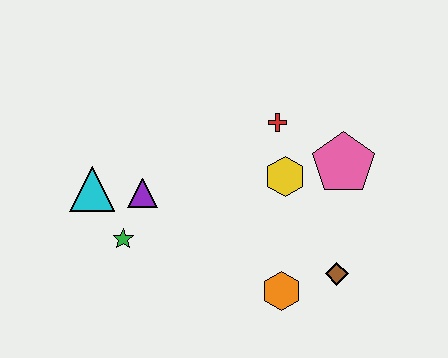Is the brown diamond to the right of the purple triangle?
Yes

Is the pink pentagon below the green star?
No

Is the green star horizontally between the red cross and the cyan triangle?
Yes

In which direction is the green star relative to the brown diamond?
The green star is to the left of the brown diamond.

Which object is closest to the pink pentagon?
The yellow hexagon is closest to the pink pentagon.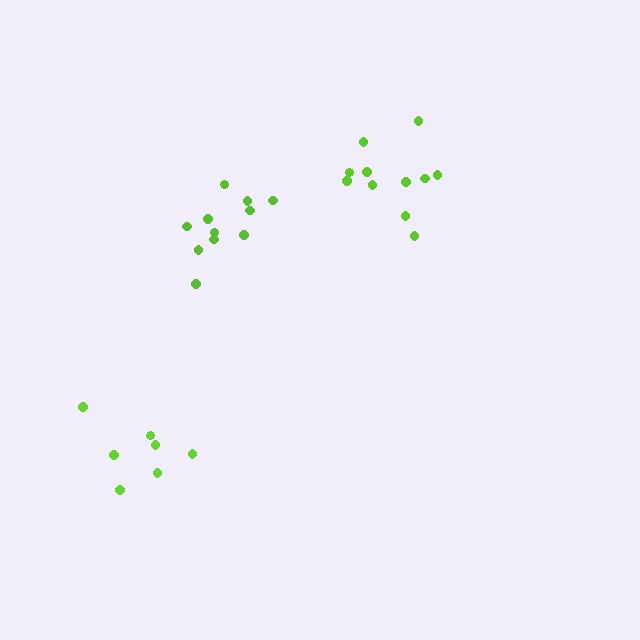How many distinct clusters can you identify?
There are 3 distinct clusters.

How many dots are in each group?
Group 1: 11 dots, Group 2: 11 dots, Group 3: 7 dots (29 total).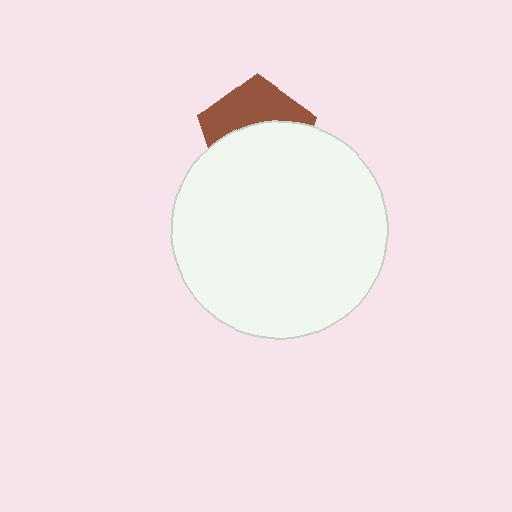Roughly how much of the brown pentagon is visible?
A small part of it is visible (roughly 41%).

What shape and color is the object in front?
The object in front is a white circle.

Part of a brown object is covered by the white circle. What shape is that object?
It is a pentagon.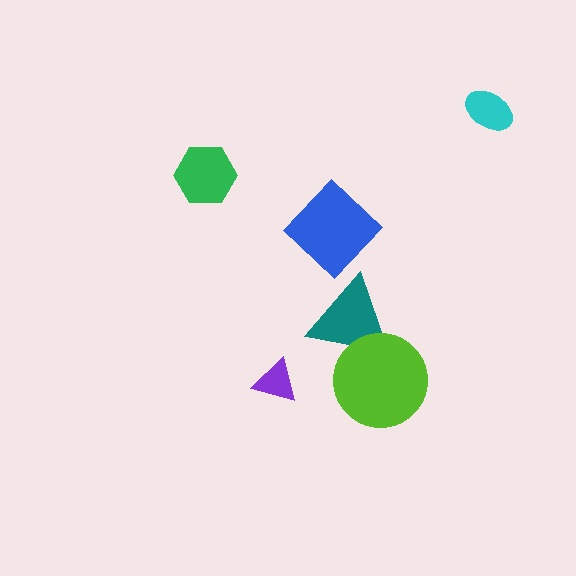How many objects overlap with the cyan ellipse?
0 objects overlap with the cyan ellipse.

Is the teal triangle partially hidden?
Yes, it is partially covered by another shape.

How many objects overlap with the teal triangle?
1 object overlaps with the teal triangle.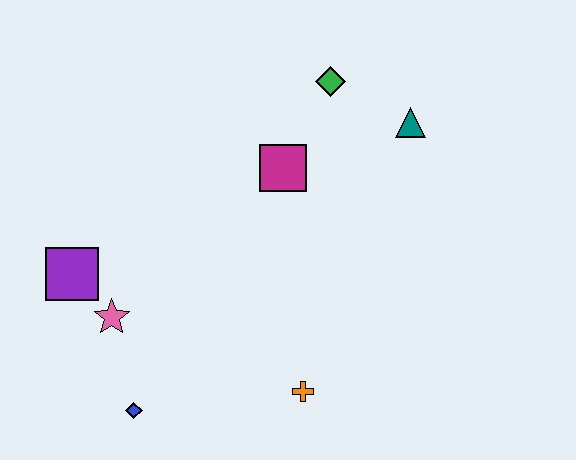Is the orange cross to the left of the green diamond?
Yes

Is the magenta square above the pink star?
Yes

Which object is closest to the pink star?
The purple square is closest to the pink star.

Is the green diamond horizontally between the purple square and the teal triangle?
Yes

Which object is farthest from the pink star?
The teal triangle is farthest from the pink star.